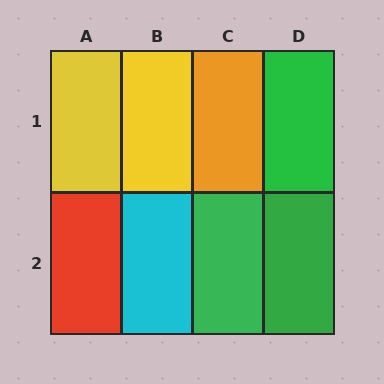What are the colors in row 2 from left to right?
Red, cyan, green, green.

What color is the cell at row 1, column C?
Orange.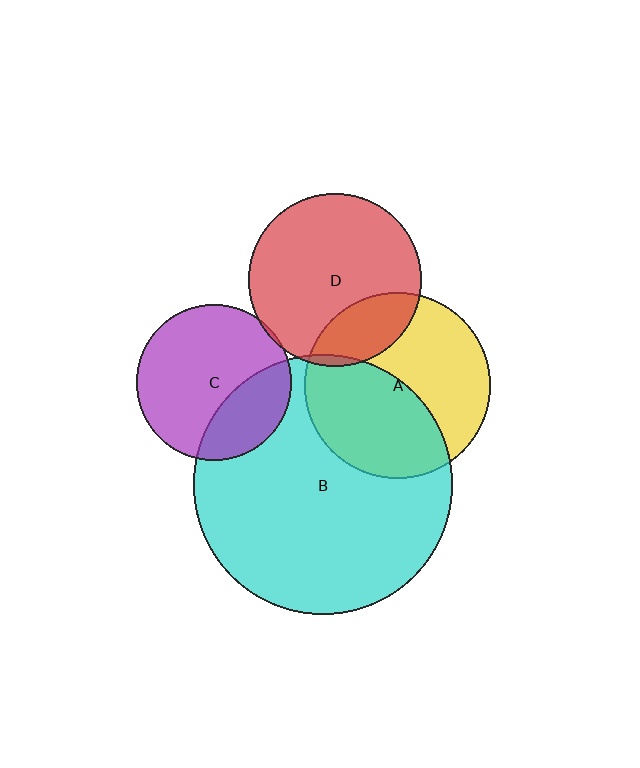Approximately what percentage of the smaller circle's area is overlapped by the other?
Approximately 5%.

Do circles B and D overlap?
Yes.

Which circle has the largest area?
Circle B (cyan).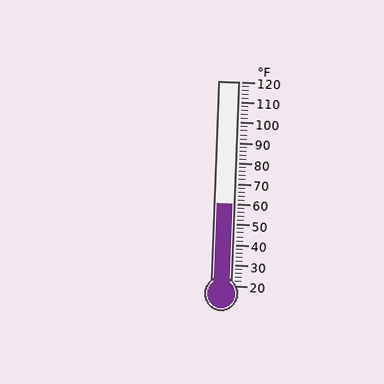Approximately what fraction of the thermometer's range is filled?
The thermometer is filled to approximately 40% of its range.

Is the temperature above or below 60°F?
The temperature is at 60°F.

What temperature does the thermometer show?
The thermometer shows approximately 60°F.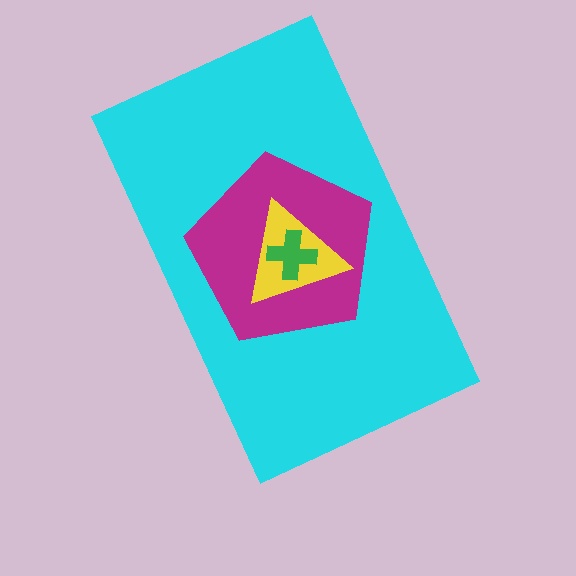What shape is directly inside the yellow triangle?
The green cross.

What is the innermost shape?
The green cross.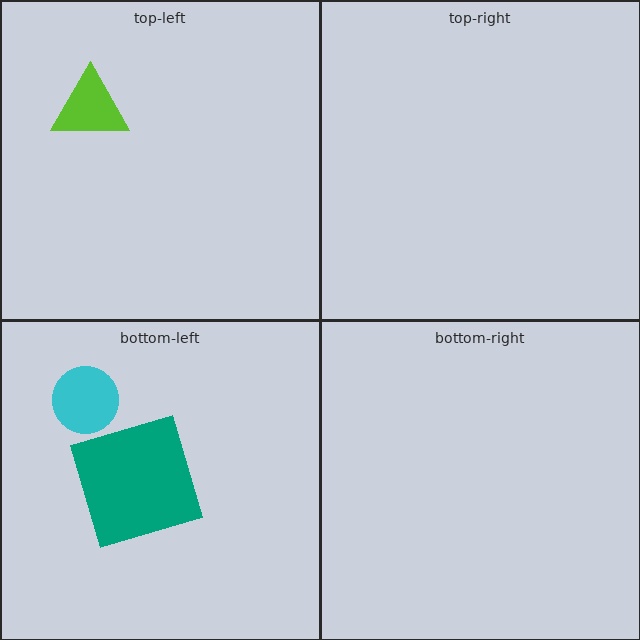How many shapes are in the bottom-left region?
2.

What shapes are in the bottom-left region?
The cyan circle, the teal square.